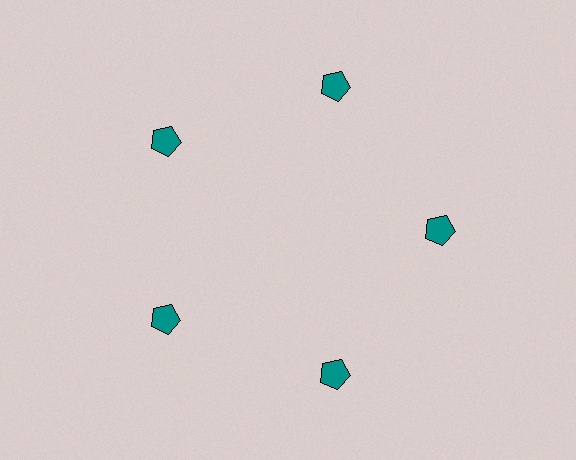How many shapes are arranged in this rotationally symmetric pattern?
There are 5 shapes, arranged in 5 groups of 1.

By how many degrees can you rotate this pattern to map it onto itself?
The pattern maps onto itself every 72 degrees of rotation.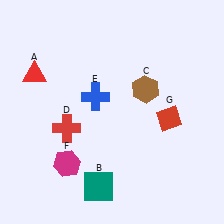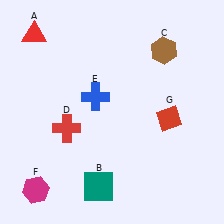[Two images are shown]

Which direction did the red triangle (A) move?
The red triangle (A) moved up.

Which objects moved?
The objects that moved are: the red triangle (A), the brown hexagon (C), the magenta hexagon (F).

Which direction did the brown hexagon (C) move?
The brown hexagon (C) moved up.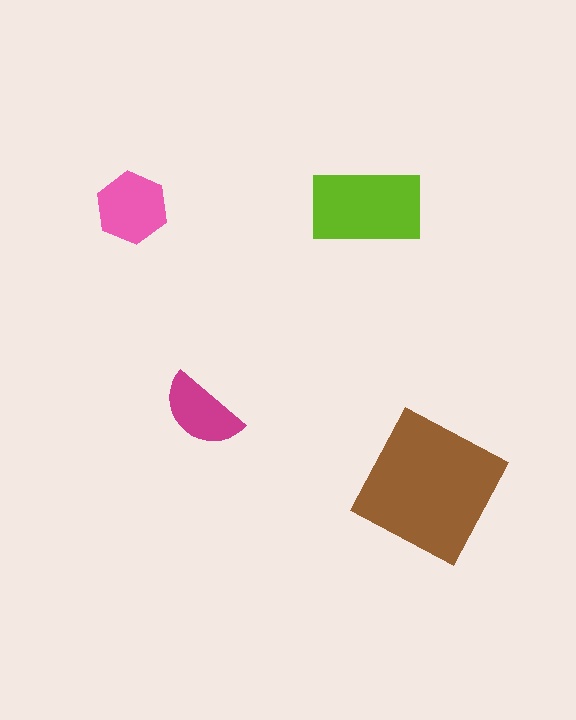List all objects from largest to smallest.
The brown square, the lime rectangle, the pink hexagon, the magenta semicircle.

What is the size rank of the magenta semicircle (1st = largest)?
4th.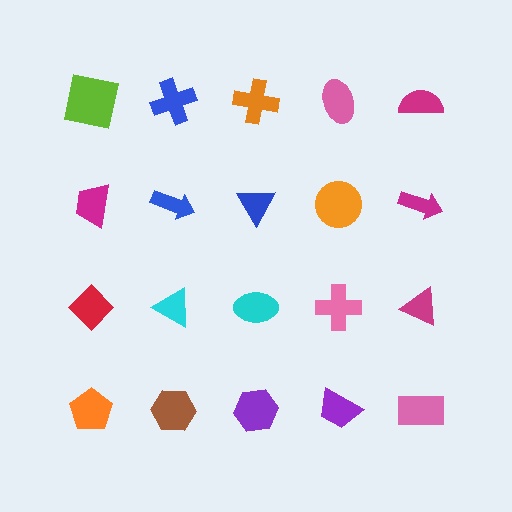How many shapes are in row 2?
5 shapes.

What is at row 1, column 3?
An orange cross.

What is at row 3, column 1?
A red diamond.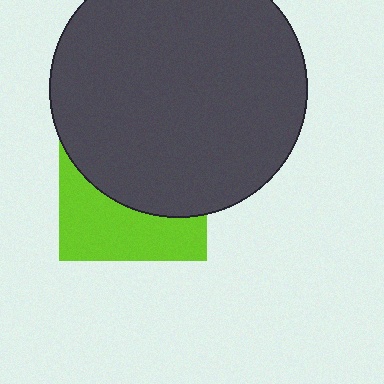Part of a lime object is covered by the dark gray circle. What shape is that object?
It is a square.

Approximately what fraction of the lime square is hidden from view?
Roughly 59% of the lime square is hidden behind the dark gray circle.